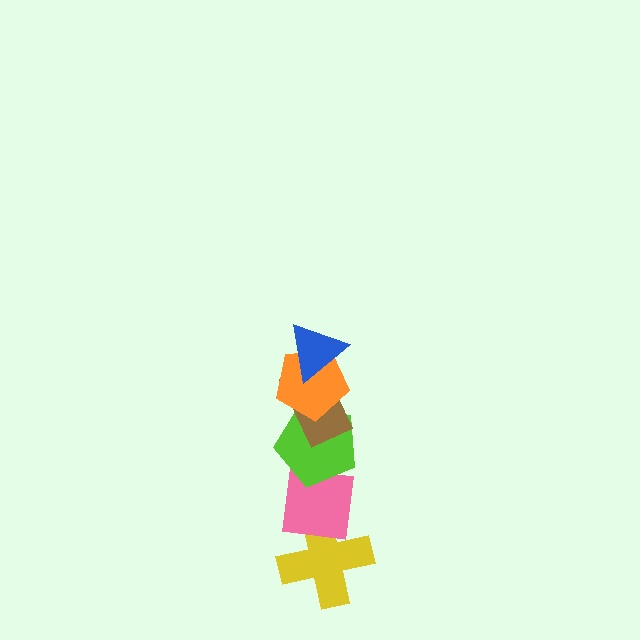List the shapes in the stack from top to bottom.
From top to bottom: the blue triangle, the orange pentagon, the brown rectangle, the lime pentagon, the pink square, the yellow cross.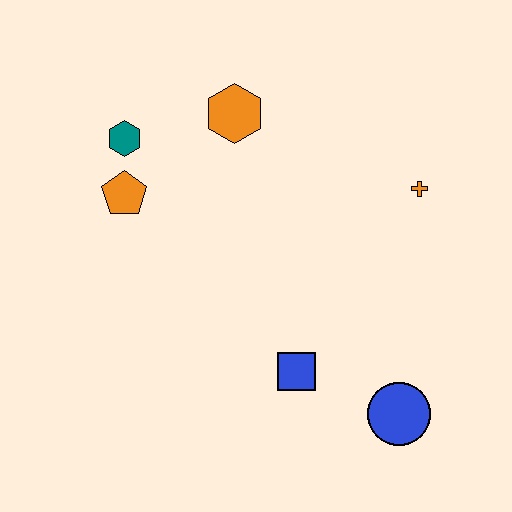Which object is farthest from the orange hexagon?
The blue circle is farthest from the orange hexagon.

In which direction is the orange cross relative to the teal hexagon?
The orange cross is to the right of the teal hexagon.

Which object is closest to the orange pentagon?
The teal hexagon is closest to the orange pentagon.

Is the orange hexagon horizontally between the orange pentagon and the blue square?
Yes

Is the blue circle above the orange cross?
No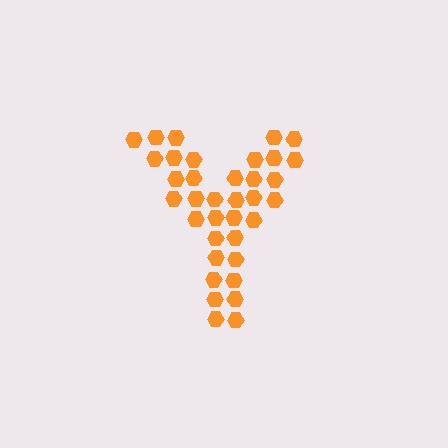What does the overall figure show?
The overall figure shows the letter Y.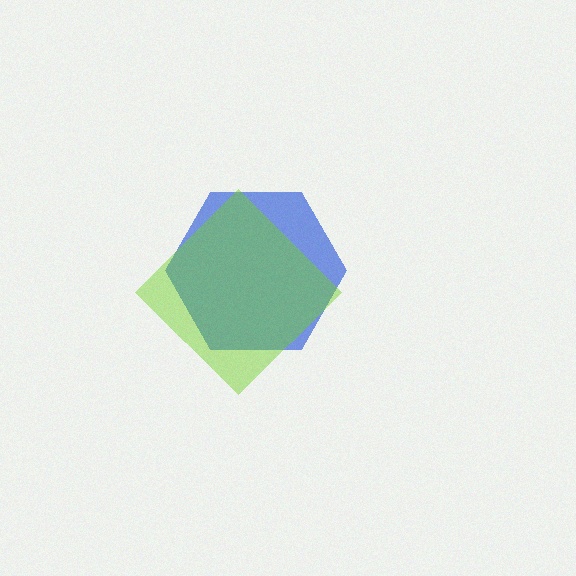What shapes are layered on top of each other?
The layered shapes are: a blue hexagon, a lime diamond.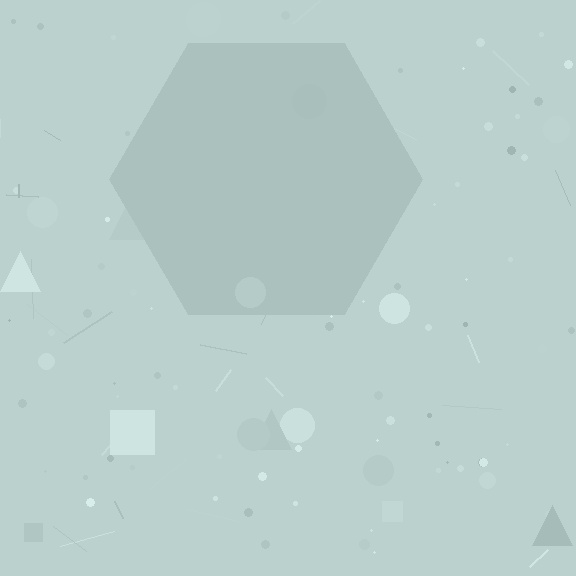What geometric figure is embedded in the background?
A hexagon is embedded in the background.